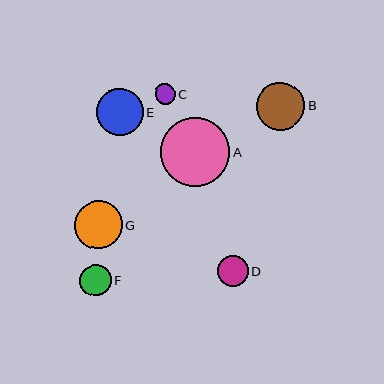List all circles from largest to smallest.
From largest to smallest: A, B, G, E, F, D, C.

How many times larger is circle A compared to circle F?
Circle A is approximately 2.2 times the size of circle F.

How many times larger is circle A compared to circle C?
Circle A is approximately 3.5 times the size of circle C.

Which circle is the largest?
Circle A is the largest with a size of approximately 69 pixels.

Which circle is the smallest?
Circle C is the smallest with a size of approximately 20 pixels.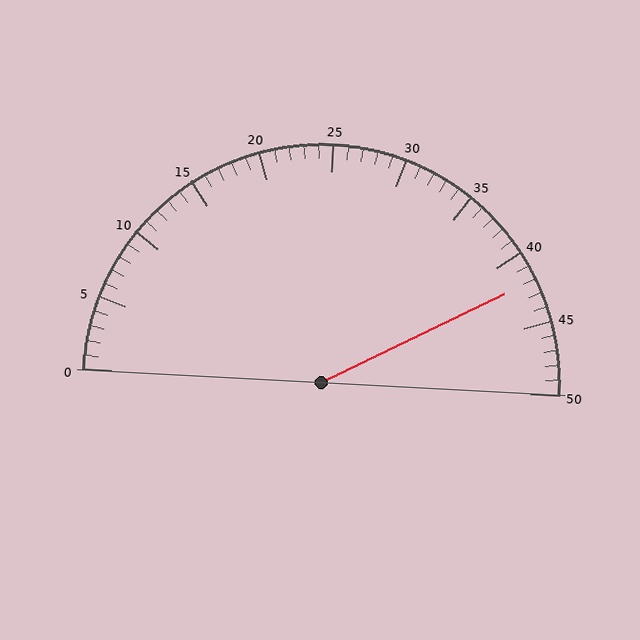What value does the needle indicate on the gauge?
The needle indicates approximately 42.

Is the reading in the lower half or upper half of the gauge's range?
The reading is in the upper half of the range (0 to 50).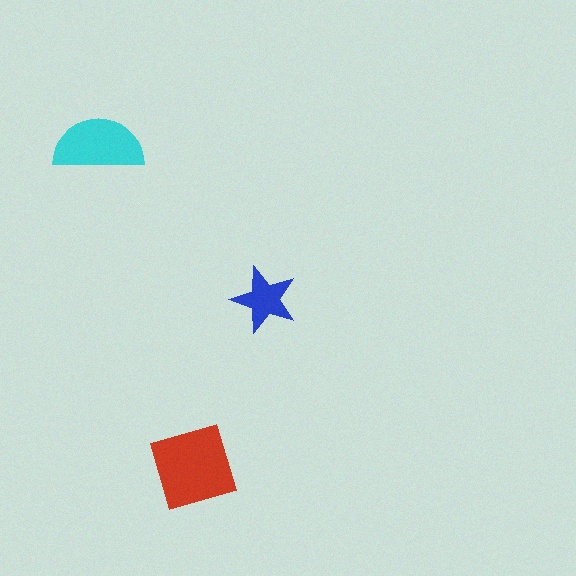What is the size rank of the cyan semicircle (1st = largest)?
2nd.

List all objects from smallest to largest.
The blue star, the cyan semicircle, the red square.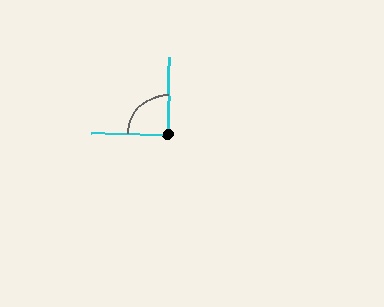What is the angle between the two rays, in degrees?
Approximately 90 degrees.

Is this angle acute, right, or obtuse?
It is approximately a right angle.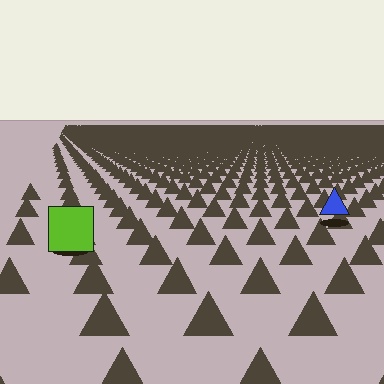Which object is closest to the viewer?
The lime square is closest. The texture marks near it are larger and more spread out.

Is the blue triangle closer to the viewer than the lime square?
No. The lime square is closer — you can tell from the texture gradient: the ground texture is coarser near it.